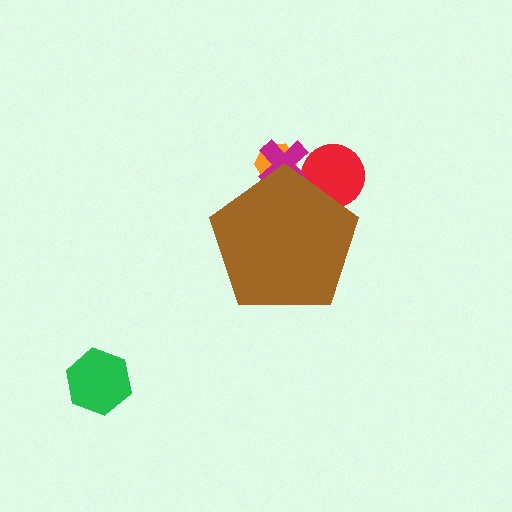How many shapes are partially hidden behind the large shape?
3 shapes are partially hidden.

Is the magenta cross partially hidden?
Yes, the magenta cross is partially hidden behind the brown pentagon.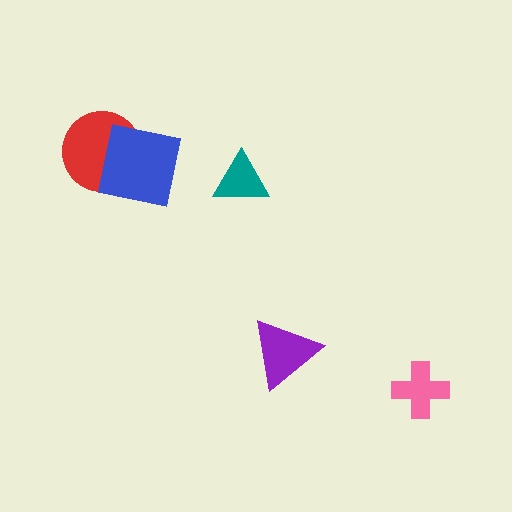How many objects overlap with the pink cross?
0 objects overlap with the pink cross.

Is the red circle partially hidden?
Yes, it is partially covered by another shape.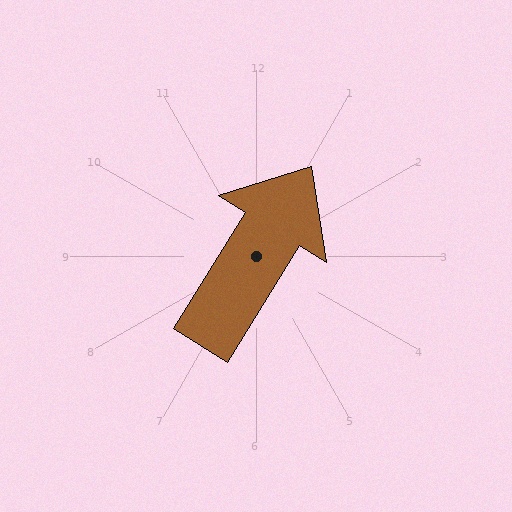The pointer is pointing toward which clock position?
Roughly 1 o'clock.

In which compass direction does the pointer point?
Northeast.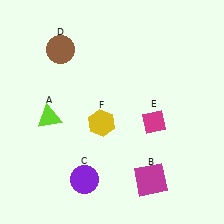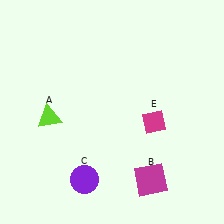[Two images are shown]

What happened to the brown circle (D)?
The brown circle (D) was removed in Image 2. It was in the top-left area of Image 1.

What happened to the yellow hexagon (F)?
The yellow hexagon (F) was removed in Image 2. It was in the bottom-left area of Image 1.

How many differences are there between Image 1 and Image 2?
There are 2 differences between the two images.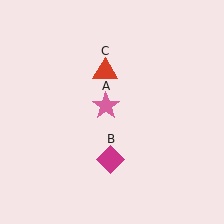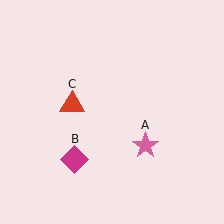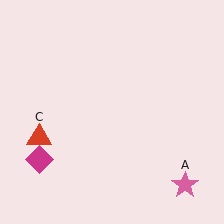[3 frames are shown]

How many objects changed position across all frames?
3 objects changed position: pink star (object A), magenta diamond (object B), red triangle (object C).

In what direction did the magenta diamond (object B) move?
The magenta diamond (object B) moved left.